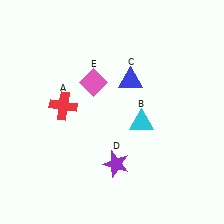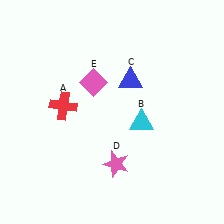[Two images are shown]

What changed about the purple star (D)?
In Image 1, D is purple. In Image 2, it changed to pink.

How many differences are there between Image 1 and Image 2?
There is 1 difference between the two images.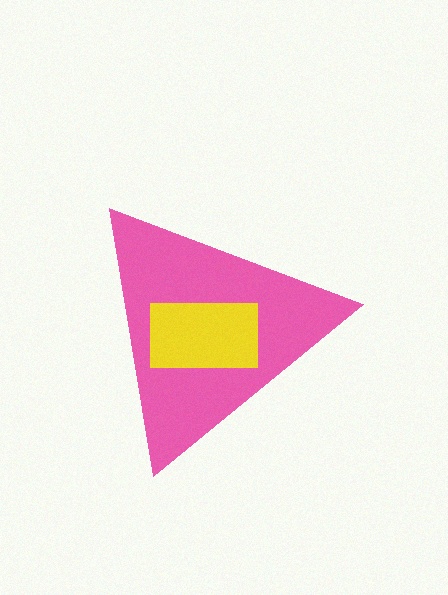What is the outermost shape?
The pink triangle.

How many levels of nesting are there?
2.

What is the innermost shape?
The yellow rectangle.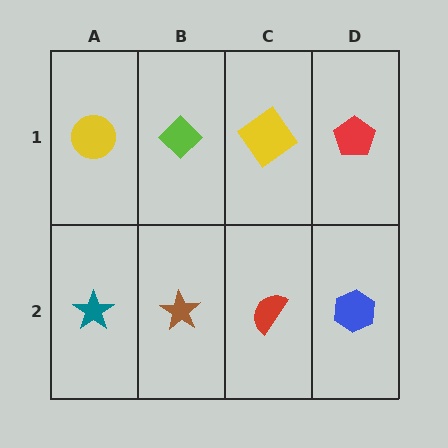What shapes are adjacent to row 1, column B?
A brown star (row 2, column B), a yellow circle (row 1, column A), a yellow diamond (row 1, column C).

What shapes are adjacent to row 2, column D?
A red pentagon (row 1, column D), a red semicircle (row 2, column C).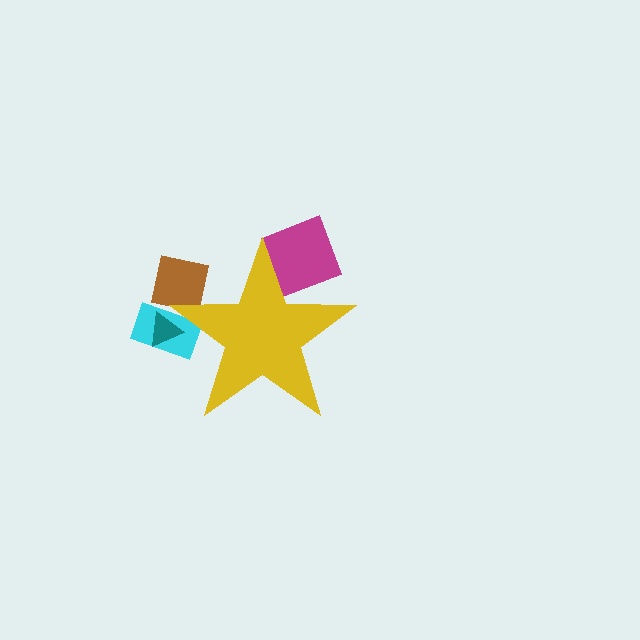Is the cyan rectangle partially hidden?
Yes, the cyan rectangle is partially hidden behind the yellow star.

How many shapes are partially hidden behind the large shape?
4 shapes are partially hidden.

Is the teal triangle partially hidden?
Yes, the teal triangle is partially hidden behind the yellow star.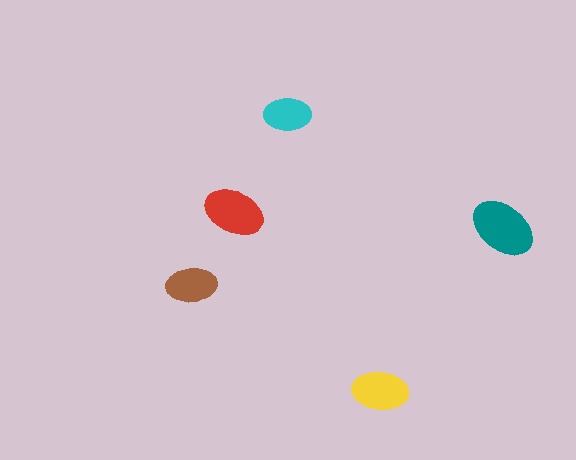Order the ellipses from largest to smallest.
the teal one, the red one, the yellow one, the brown one, the cyan one.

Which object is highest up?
The cyan ellipse is topmost.